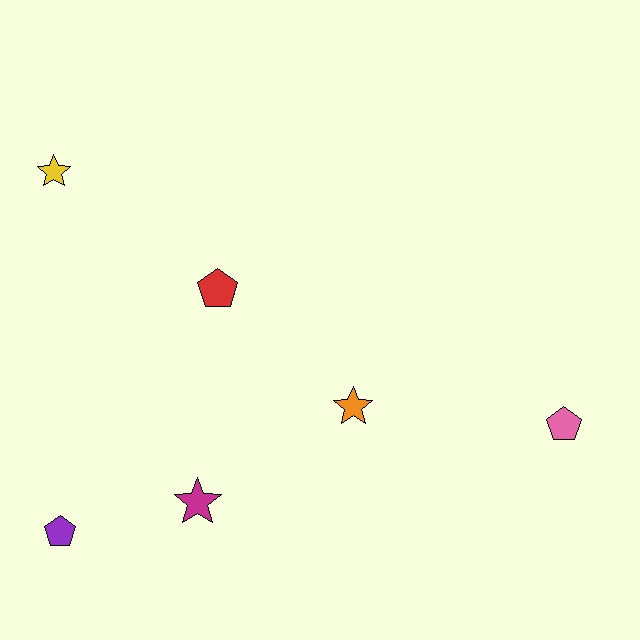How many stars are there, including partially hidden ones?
There are 3 stars.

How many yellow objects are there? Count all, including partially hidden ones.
There is 1 yellow object.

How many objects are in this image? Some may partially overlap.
There are 6 objects.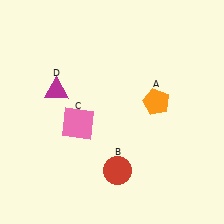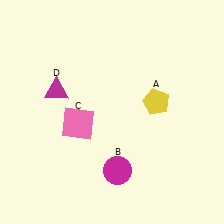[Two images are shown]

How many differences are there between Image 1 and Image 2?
There are 2 differences between the two images.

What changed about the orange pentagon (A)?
In Image 1, A is orange. In Image 2, it changed to yellow.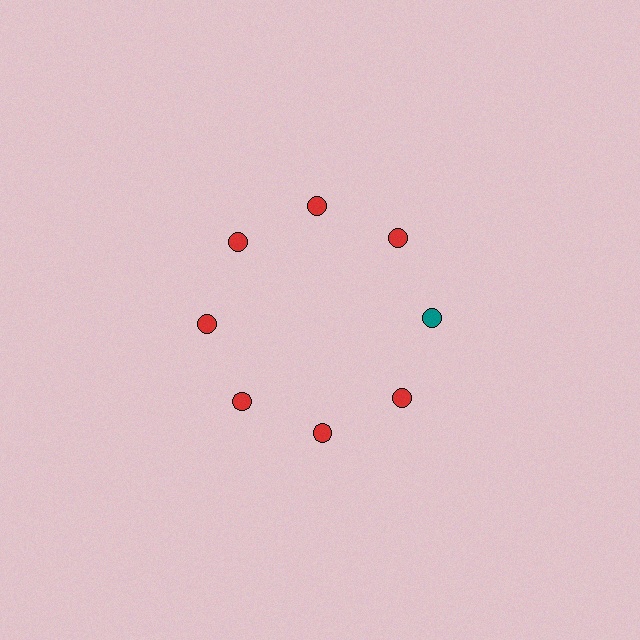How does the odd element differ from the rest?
It has a different color: teal instead of red.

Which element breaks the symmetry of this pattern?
The teal circle at roughly the 3 o'clock position breaks the symmetry. All other shapes are red circles.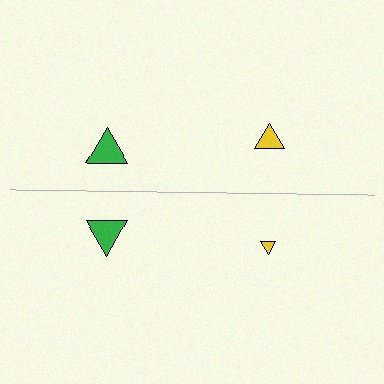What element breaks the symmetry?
The yellow triangle on the bottom side has a different size than its mirror counterpart.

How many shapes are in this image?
There are 4 shapes in this image.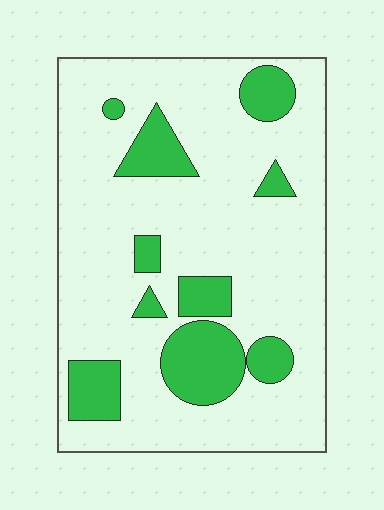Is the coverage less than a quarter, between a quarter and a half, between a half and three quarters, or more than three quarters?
Less than a quarter.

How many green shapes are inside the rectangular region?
10.